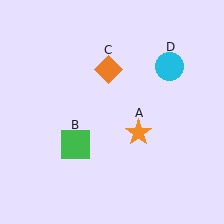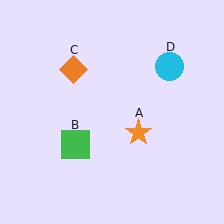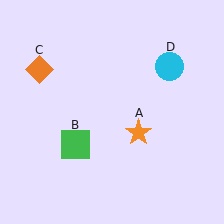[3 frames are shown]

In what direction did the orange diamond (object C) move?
The orange diamond (object C) moved left.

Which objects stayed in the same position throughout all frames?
Orange star (object A) and green square (object B) and cyan circle (object D) remained stationary.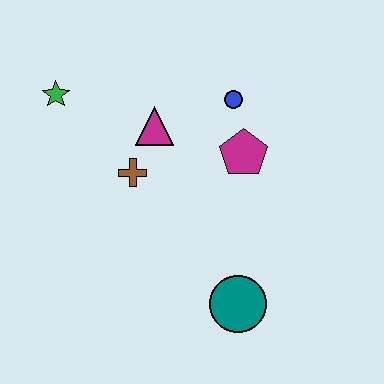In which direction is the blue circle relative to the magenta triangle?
The blue circle is to the right of the magenta triangle.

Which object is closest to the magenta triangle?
The brown cross is closest to the magenta triangle.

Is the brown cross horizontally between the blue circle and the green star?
Yes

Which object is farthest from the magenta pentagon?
The green star is farthest from the magenta pentagon.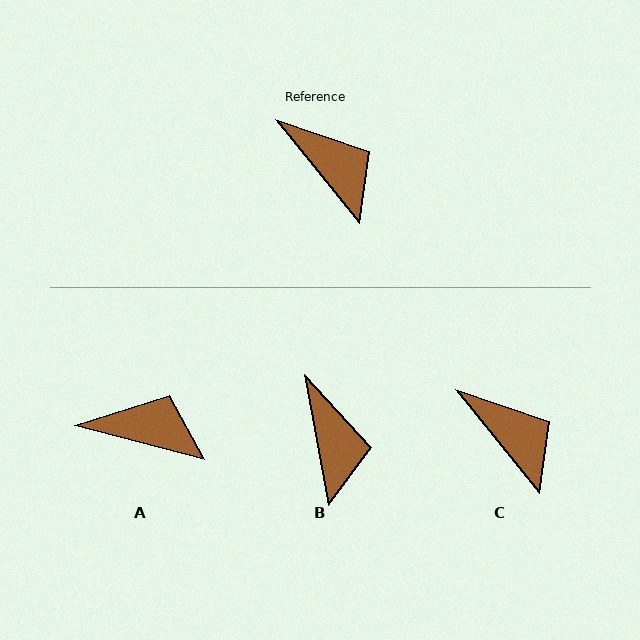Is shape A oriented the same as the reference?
No, it is off by about 37 degrees.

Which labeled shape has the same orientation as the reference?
C.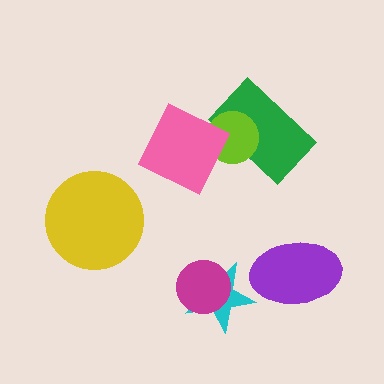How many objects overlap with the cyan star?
1 object overlaps with the cyan star.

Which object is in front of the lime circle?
The pink square is in front of the lime circle.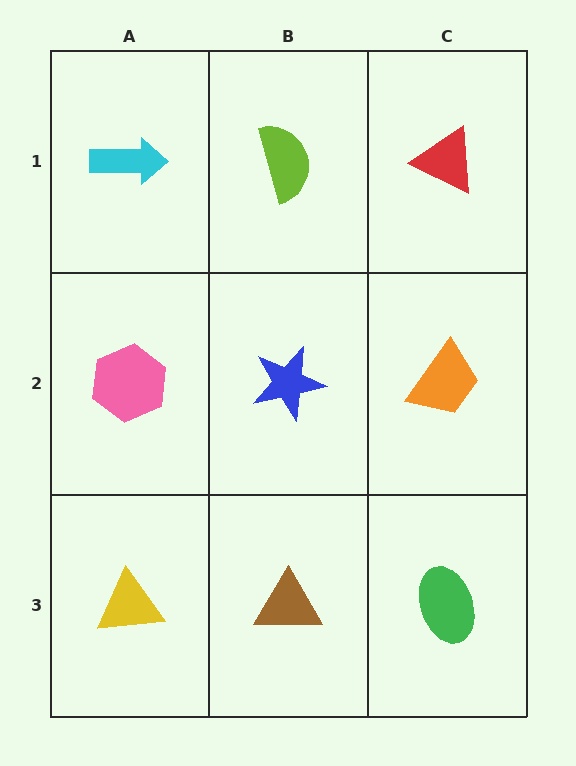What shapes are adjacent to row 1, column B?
A blue star (row 2, column B), a cyan arrow (row 1, column A), a red triangle (row 1, column C).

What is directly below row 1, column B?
A blue star.